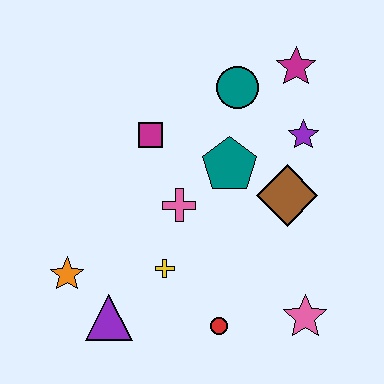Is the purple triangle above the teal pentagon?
No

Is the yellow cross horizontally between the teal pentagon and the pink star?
No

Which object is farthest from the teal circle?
The purple triangle is farthest from the teal circle.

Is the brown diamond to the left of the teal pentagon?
No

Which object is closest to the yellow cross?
The pink cross is closest to the yellow cross.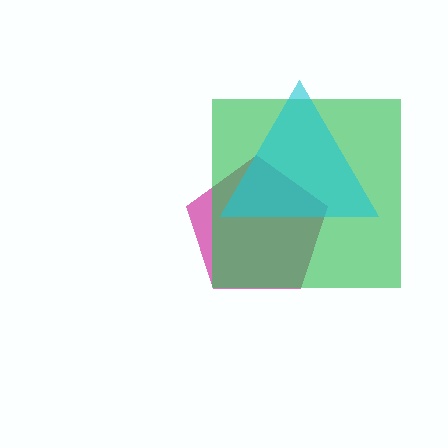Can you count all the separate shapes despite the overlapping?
Yes, there are 3 separate shapes.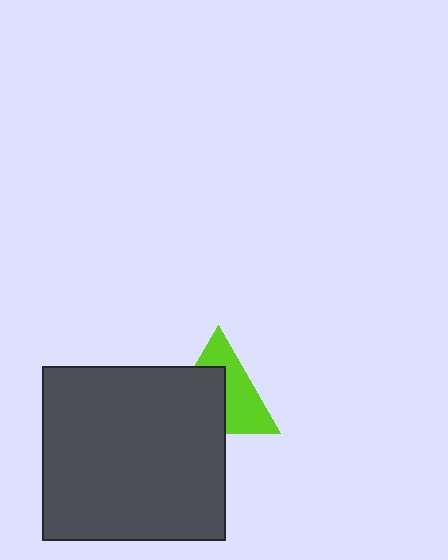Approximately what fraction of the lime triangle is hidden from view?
Roughly 50% of the lime triangle is hidden behind the dark gray rectangle.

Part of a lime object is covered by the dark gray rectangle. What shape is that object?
It is a triangle.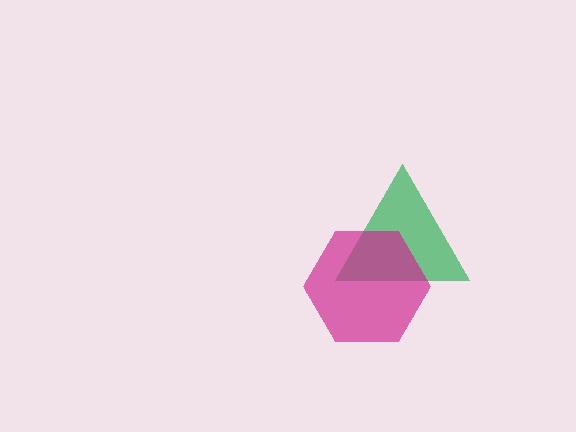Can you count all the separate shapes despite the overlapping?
Yes, there are 2 separate shapes.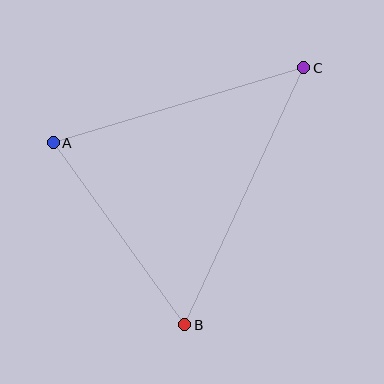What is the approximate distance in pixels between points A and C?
The distance between A and C is approximately 262 pixels.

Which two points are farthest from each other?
Points B and C are farthest from each other.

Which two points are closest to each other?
Points A and B are closest to each other.